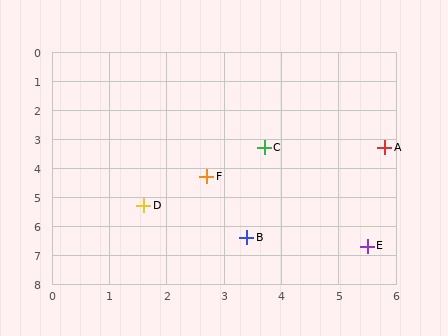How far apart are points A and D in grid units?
Points A and D are about 4.7 grid units apart.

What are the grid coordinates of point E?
Point E is at approximately (5.5, 6.7).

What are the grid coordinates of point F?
Point F is at approximately (2.7, 4.3).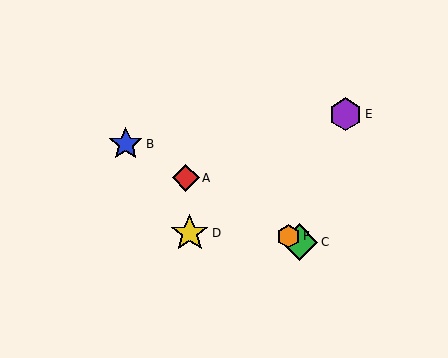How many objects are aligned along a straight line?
4 objects (A, B, C, F) are aligned along a straight line.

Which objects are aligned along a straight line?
Objects A, B, C, F are aligned along a straight line.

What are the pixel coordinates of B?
Object B is at (126, 144).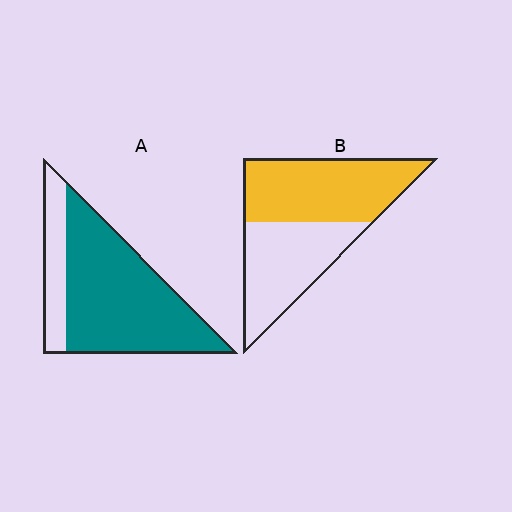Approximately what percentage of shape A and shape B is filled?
A is approximately 80% and B is approximately 55%.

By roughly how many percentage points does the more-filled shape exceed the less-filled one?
By roughly 25 percentage points (A over B).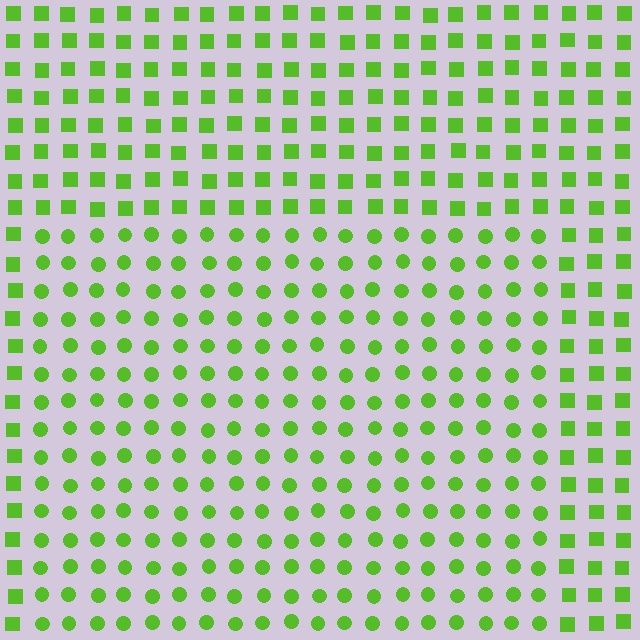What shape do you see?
I see a rectangle.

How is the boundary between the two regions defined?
The boundary is defined by a change in element shape: circles inside vs. squares outside. All elements share the same color and spacing.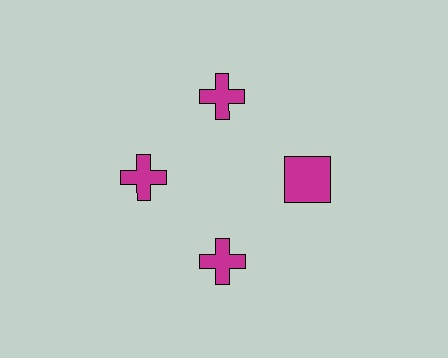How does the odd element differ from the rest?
It has a different shape: square instead of cross.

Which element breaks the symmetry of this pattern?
The magenta square at roughly the 3 o'clock position breaks the symmetry. All other shapes are magenta crosses.